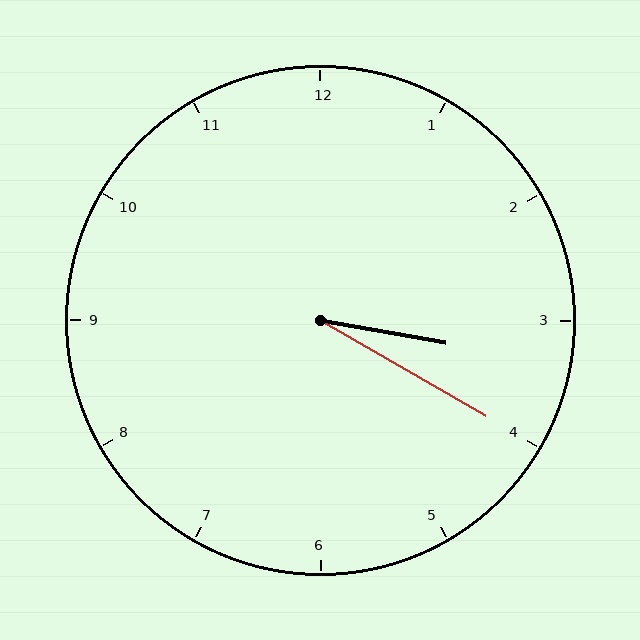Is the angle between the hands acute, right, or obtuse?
It is acute.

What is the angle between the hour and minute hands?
Approximately 20 degrees.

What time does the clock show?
3:20.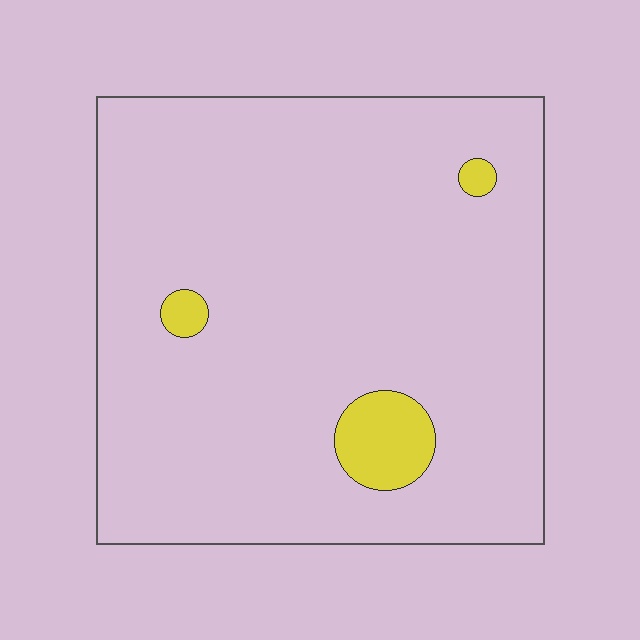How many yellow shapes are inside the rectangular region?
3.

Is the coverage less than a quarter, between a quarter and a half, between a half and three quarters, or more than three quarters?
Less than a quarter.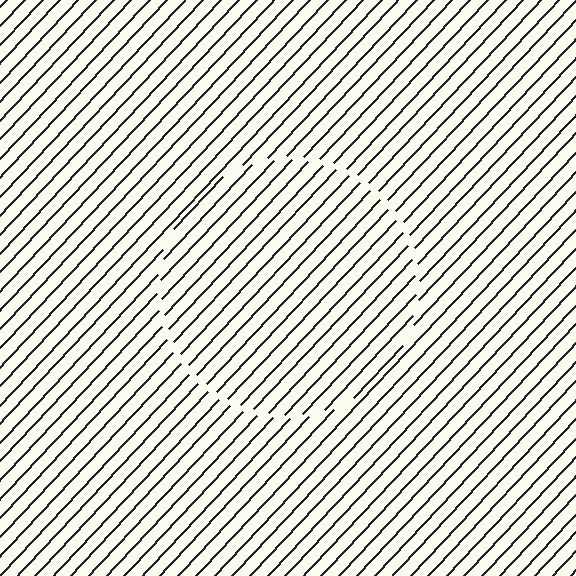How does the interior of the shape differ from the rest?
The interior of the shape contains the same grating, shifted by half a period — the contour is defined by the phase discontinuity where line-ends from the inner and outer gratings abut.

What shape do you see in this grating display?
An illusory circle. The interior of the shape contains the same grating, shifted by half a period — the contour is defined by the phase discontinuity where line-ends from the inner and outer gratings abut.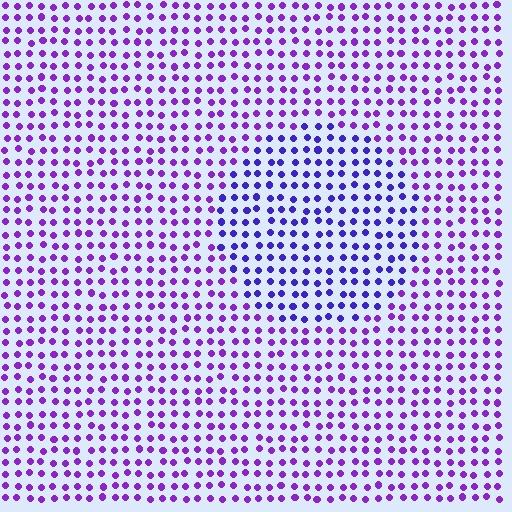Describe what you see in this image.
The image is filled with small purple elements in a uniform arrangement. A circle-shaped region is visible where the elements are tinted to a slightly different hue, forming a subtle color boundary.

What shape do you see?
I see a circle.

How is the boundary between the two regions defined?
The boundary is defined purely by a slight shift in hue (about 29 degrees). Spacing, size, and orientation are identical on both sides.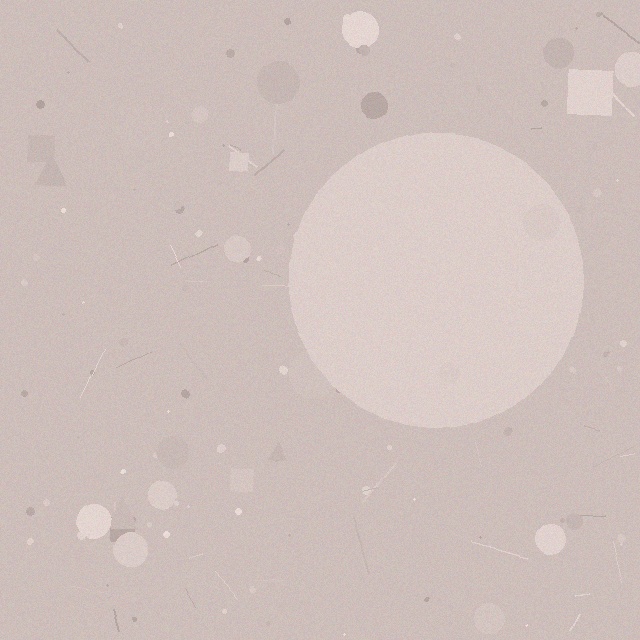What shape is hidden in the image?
A circle is hidden in the image.